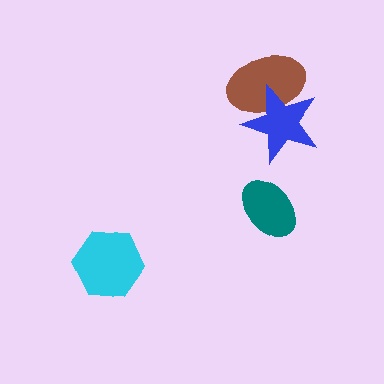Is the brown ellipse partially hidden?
Yes, it is partially covered by another shape.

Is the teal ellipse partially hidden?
No, no other shape covers it.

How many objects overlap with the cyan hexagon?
0 objects overlap with the cyan hexagon.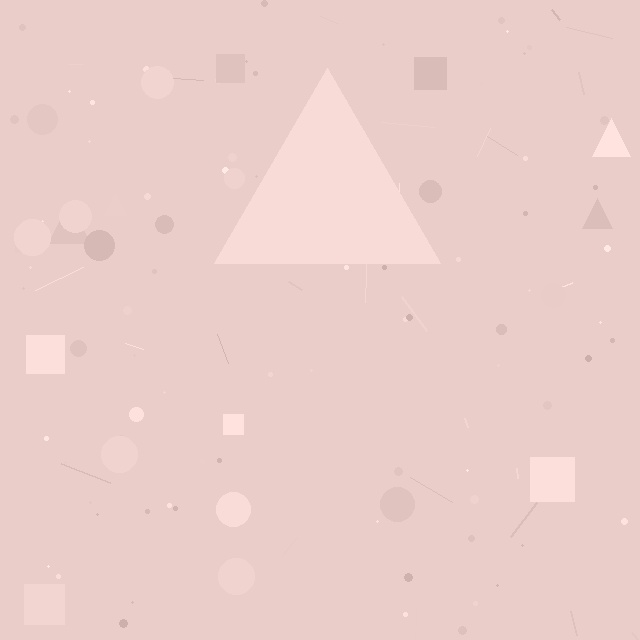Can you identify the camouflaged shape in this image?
The camouflaged shape is a triangle.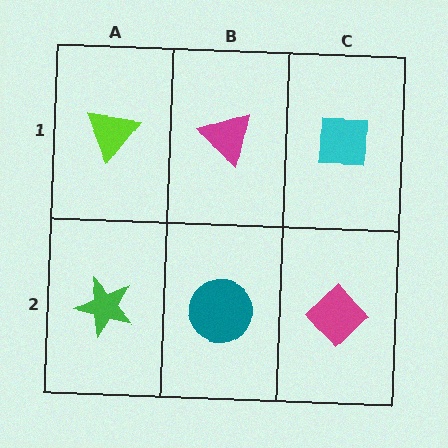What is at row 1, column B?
A magenta triangle.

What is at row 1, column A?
A lime triangle.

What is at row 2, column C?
A magenta diamond.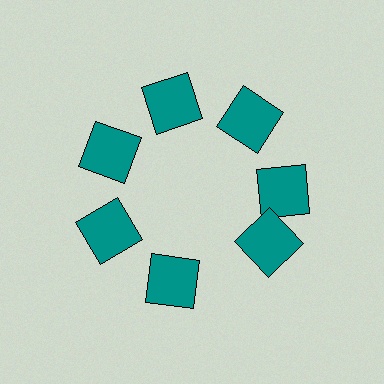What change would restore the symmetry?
The symmetry would be restored by rotating it back into even spacing with its neighbors so that all 7 squares sit at equal angles and equal distance from the center.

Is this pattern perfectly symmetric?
No. The 7 teal squares are arranged in a ring, but one element near the 5 o'clock position is rotated out of alignment along the ring, breaking the 7-fold rotational symmetry.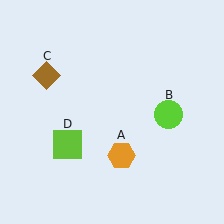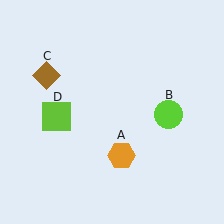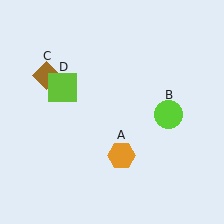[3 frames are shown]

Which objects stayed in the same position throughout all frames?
Orange hexagon (object A) and lime circle (object B) and brown diamond (object C) remained stationary.